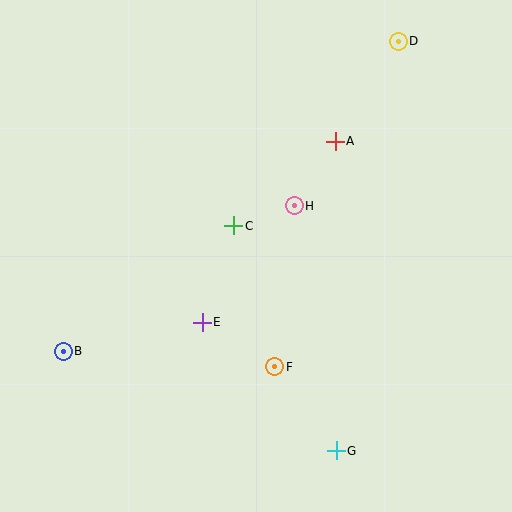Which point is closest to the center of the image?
Point C at (234, 226) is closest to the center.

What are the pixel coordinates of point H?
Point H is at (294, 206).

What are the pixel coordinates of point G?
Point G is at (336, 451).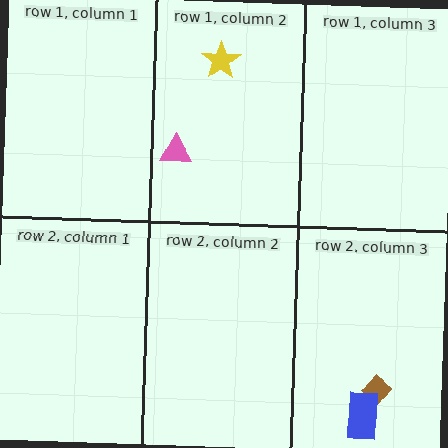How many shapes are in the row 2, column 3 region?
2.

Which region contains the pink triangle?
The row 1, column 2 region.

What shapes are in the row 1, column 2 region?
The yellow star, the pink triangle.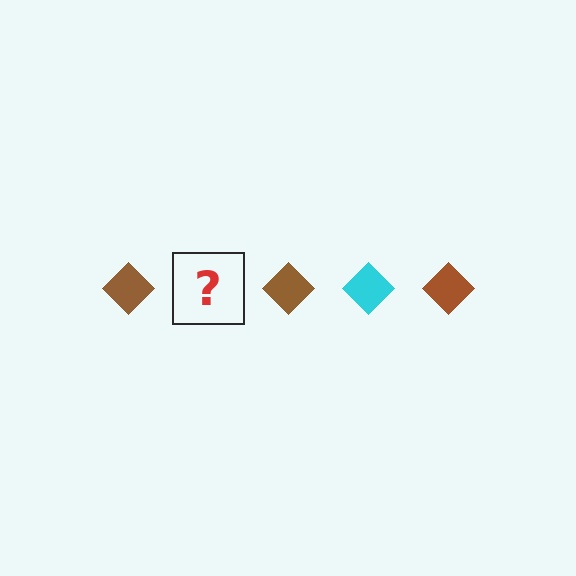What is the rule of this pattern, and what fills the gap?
The rule is that the pattern cycles through brown, cyan diamonds. The gap should be filled with a cyan diamond.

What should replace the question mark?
The question mark should be replaced with a cyan diamond.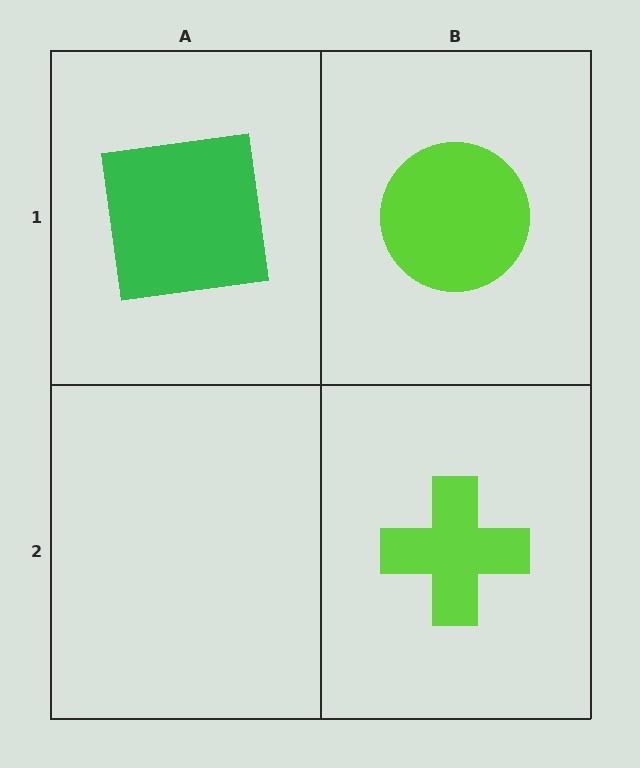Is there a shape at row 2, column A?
No, that cell is empty.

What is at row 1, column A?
A green square.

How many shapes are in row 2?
1 shape.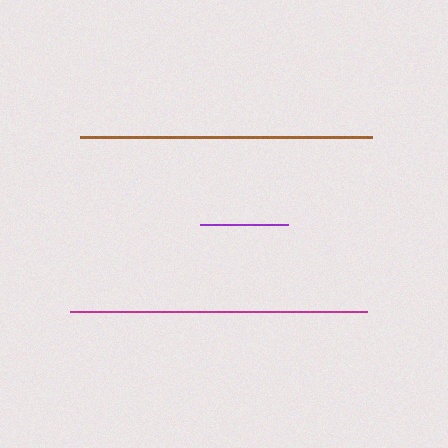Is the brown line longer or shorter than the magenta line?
The magenta line is longer than the brown line.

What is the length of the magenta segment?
The magenta segment is approximately 297 pixels long.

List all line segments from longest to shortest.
From longest to shortest: magenta, brown, purple.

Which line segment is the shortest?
The purple line is the shortest at approximately 89 pixels.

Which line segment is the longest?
The magenta line is the longest at approximately 297 pixels.